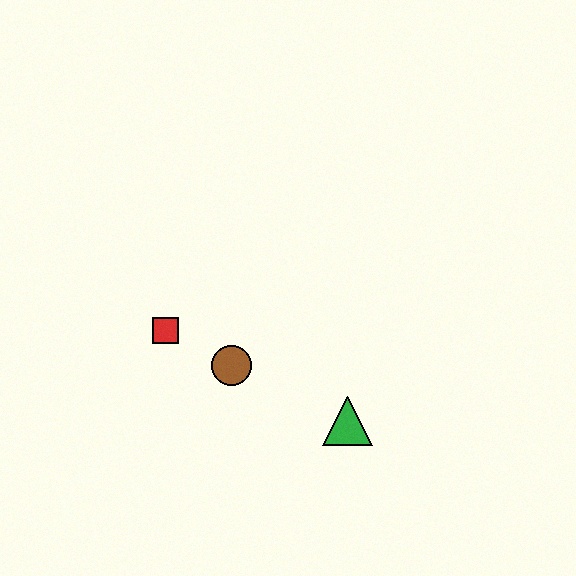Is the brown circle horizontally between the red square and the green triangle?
Yes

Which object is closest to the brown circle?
The red square is closest to the brown circle.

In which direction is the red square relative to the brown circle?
The red square is to the left of the brown circle.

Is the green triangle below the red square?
Yes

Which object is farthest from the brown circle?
The green triangle is farthest from the brown circle.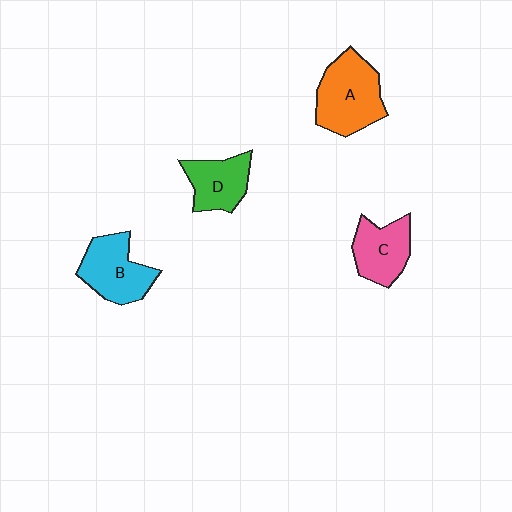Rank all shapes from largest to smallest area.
From largest to smallest: A (orange), B (cyan), C (pink), D (green).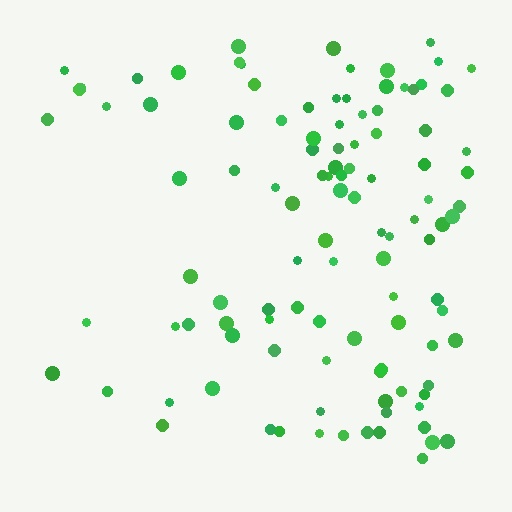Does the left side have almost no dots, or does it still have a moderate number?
Still a moderate number, just noticeably fewer than the right.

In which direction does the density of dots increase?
From left to right, with the right side densest.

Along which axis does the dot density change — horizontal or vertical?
Horizontal.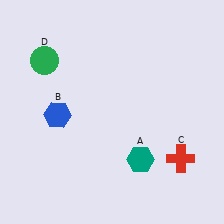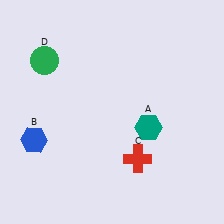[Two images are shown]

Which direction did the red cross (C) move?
The red cross (C) moved left.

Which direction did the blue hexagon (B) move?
The blue hexagon (B) moved down.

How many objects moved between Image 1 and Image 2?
3 objects moved between the two images.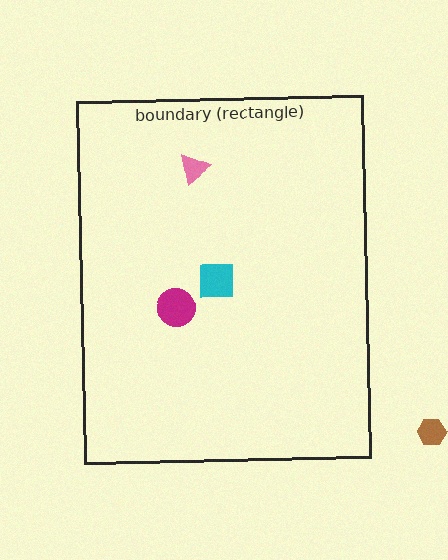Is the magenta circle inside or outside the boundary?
Inside.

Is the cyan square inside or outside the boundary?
Inside.